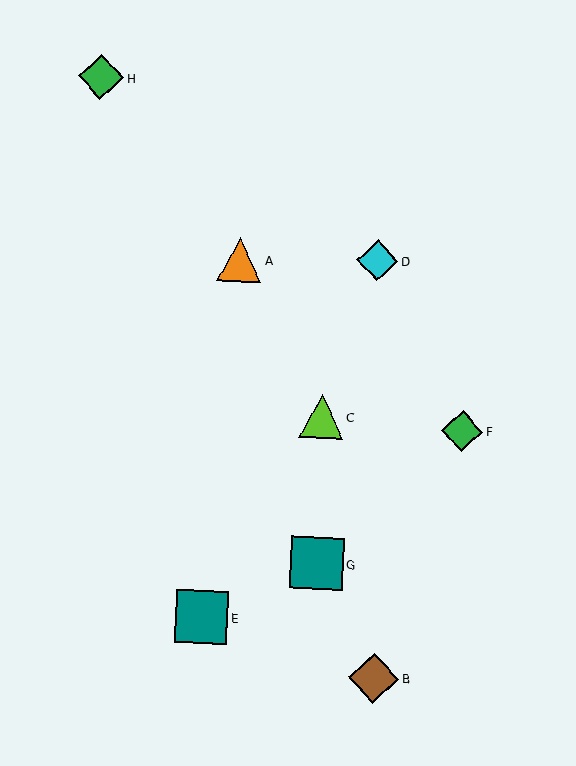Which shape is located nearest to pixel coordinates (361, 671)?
The brown diamond (labeled B) at (374, 678) is nearest to that location.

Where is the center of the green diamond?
The center of the green diamond is at (462, 431).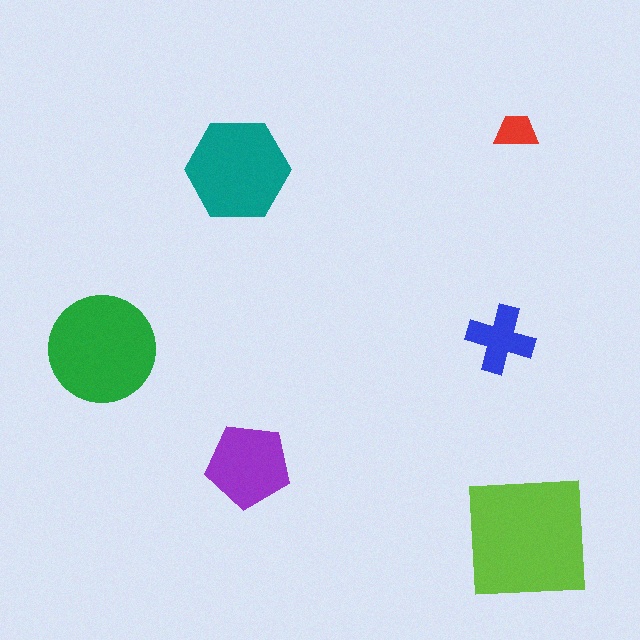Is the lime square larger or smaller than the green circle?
Larger.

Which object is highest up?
The red trapezoid is topmost.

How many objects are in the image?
There are 6 objects in the image.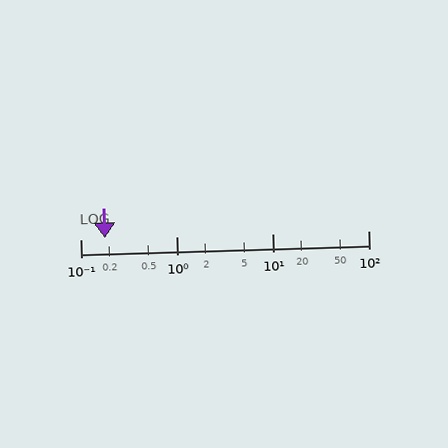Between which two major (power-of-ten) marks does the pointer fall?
The pointer is between 0.1 and 1.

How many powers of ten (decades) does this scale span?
The scale spans 3 decades, from 0.1 to 100.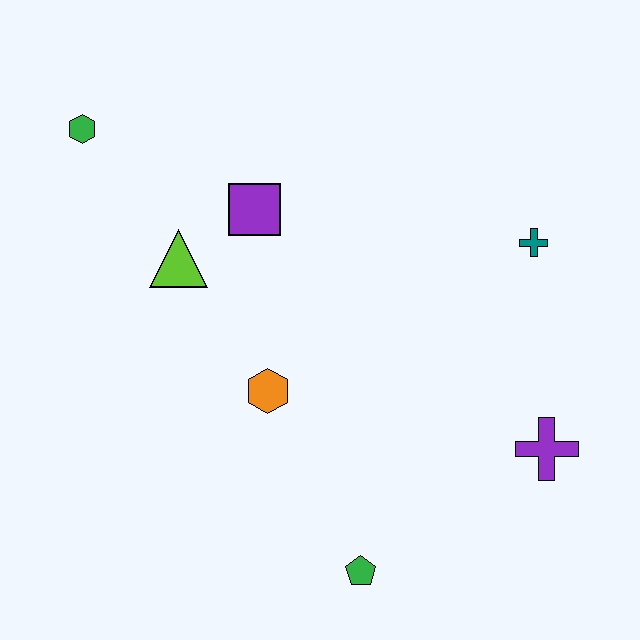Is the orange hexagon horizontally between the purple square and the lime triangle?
No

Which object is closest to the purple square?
The lime triangle is closest to the purple square.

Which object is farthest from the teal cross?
The green hexagon is farthest from the teal cross.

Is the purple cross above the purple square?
No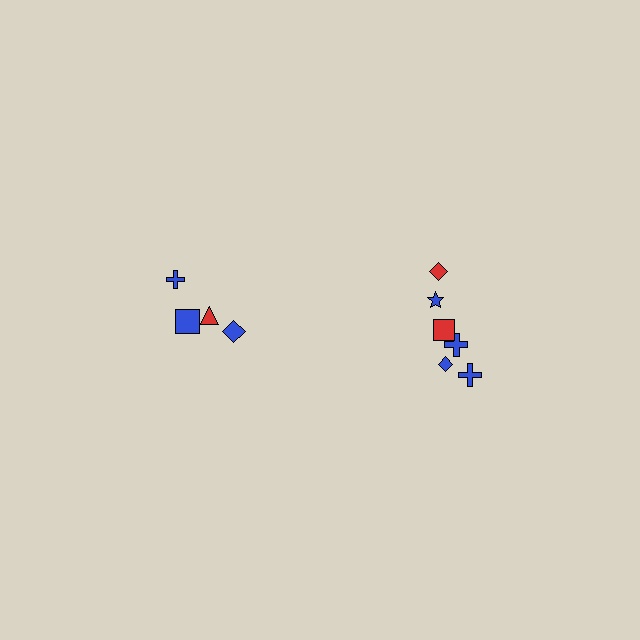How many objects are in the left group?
There are 4 objects.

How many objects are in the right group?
There are 6 objects.